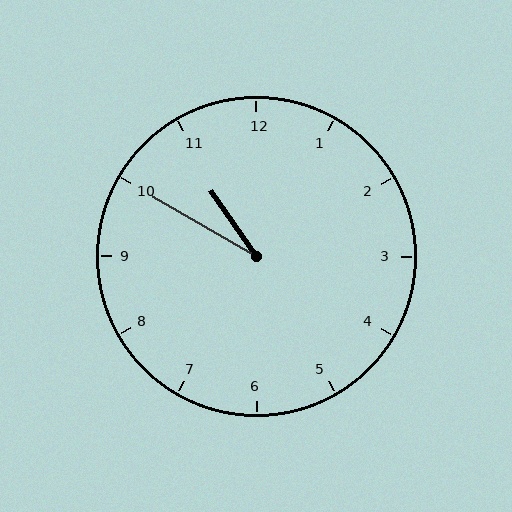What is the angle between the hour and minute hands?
Approximately 25 degrees.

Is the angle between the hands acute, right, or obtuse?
It is acute.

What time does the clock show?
10:50.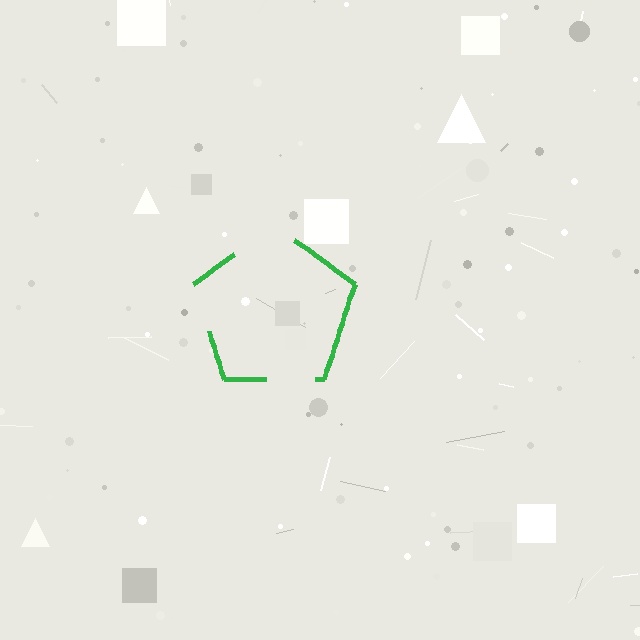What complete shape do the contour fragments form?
The contour fragments form a pentagon.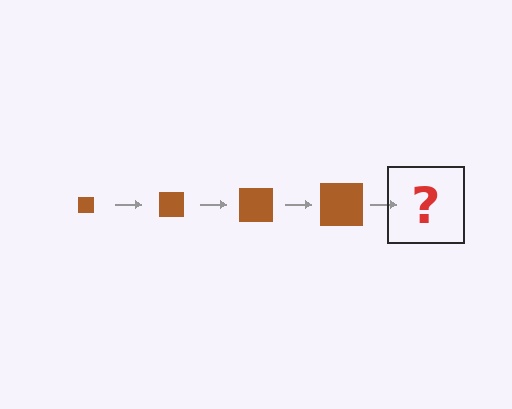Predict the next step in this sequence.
The next step is a brown square, larger than the previous one.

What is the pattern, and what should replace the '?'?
The pattern is that the square gets progressively larger each step. The '?' should be a brown square, larger than the previous one.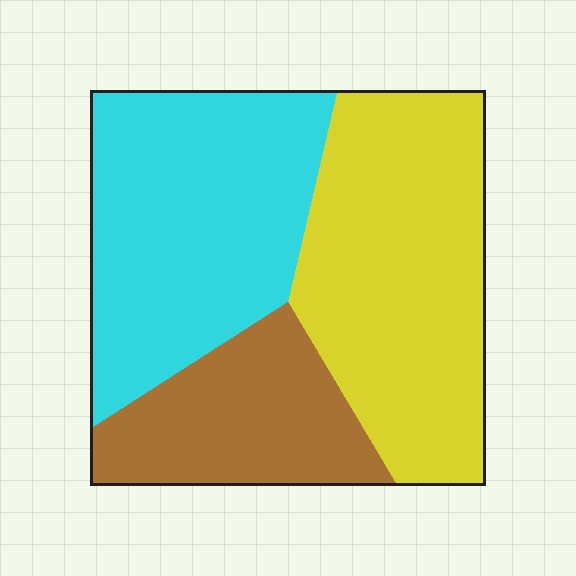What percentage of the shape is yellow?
Yellow covers around 40% of the shape.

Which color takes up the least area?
Brown, at roughly 20%.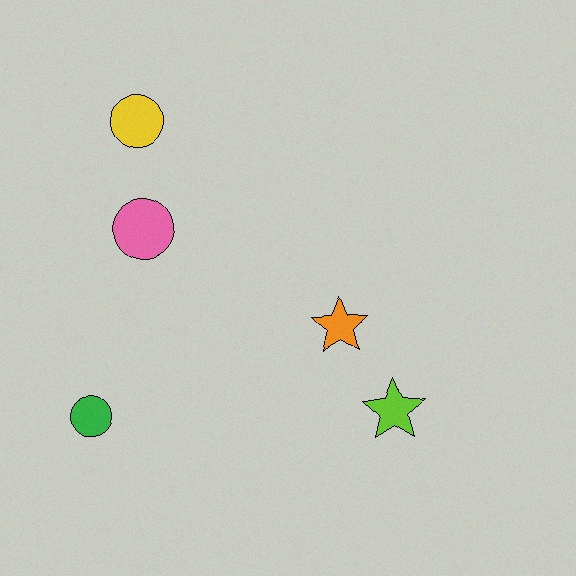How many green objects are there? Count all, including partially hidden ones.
There is 1 green object.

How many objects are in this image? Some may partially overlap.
There are 5 objects.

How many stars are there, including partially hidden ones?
There are 2 stars.